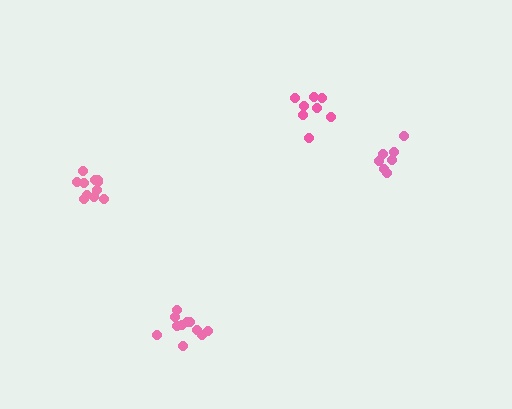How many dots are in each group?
Group 1: 11 dots, Group 2: 12 dots, Group 3: 7 dots, Group 4: 8 dots (38 total).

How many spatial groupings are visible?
There are 4 spatial groupings.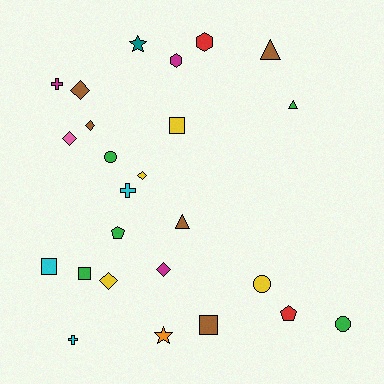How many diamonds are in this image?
There are 6 diamonds.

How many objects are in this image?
There are 25 objects.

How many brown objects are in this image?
There are 5 brown objects.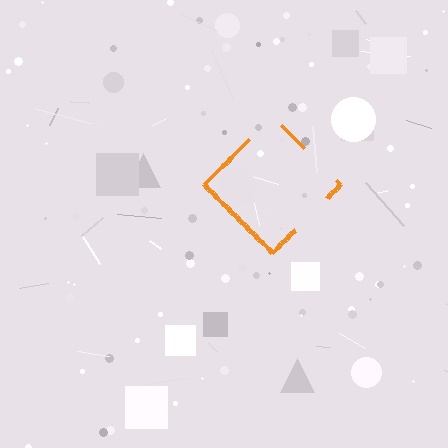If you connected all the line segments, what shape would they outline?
They would outline a diamond.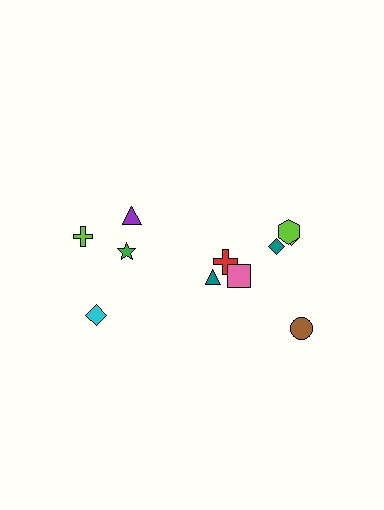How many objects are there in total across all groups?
There are 11 objects.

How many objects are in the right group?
There are 7 objects.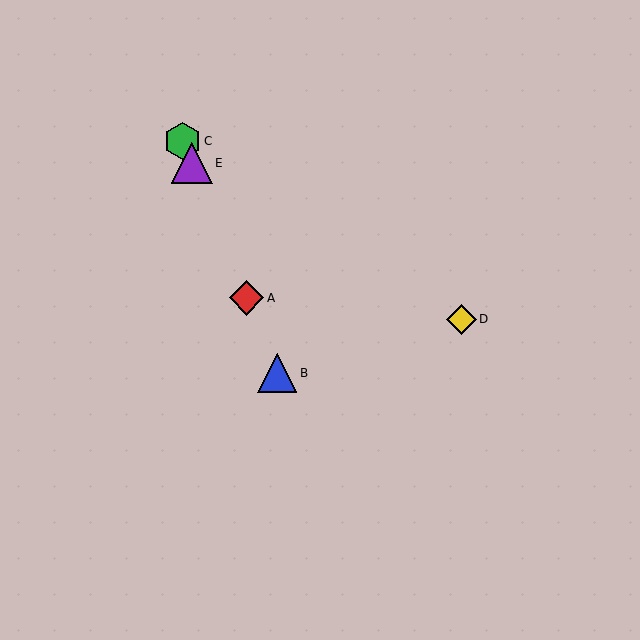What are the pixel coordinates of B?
Object B is at (277, 373).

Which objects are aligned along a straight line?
Objects A, B, C, E are aligned along a straight line.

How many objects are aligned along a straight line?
4 objects (A, B, C, E) are aligned along a straight line.